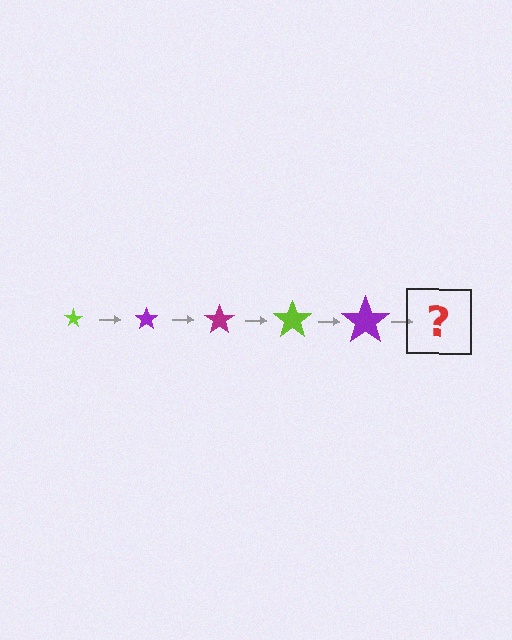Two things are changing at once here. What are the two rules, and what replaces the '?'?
The two rules are that the star grows larger each step and the color cycles through lime, purple, and magenta. The '?' should be a magenta star, larger than the previous one.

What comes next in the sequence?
The next element should be a magenta star, larger than the previous one.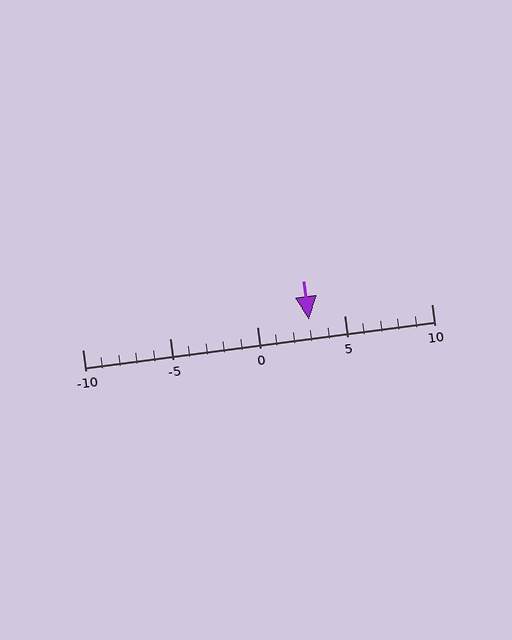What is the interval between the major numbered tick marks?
The major tick marks are spaced 5 units apart.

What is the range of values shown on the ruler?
The ruler shows values from -10 to 10.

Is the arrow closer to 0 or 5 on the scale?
The arrow is closer to 5.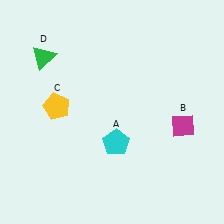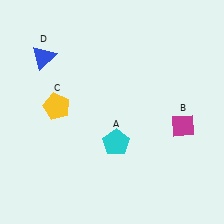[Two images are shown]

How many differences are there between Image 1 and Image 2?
There is 1 difference between the two images.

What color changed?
The triangle (D) changed from green in Image 1 to blue in Image 2.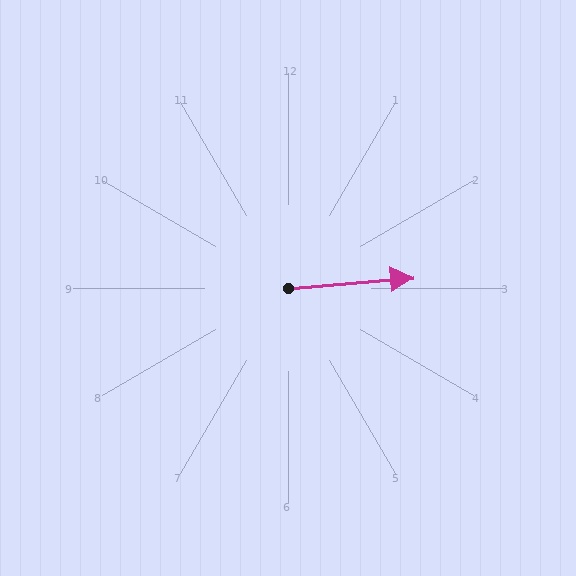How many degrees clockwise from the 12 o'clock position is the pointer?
Approximately 85 degrees.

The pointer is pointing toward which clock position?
Roughly 3 o'clock.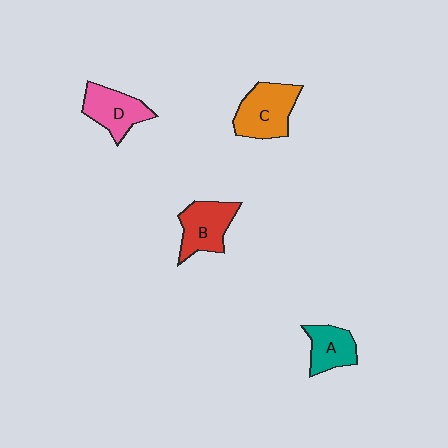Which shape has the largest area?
Shape C (orange).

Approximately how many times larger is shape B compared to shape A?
Approximately 1.3 times.